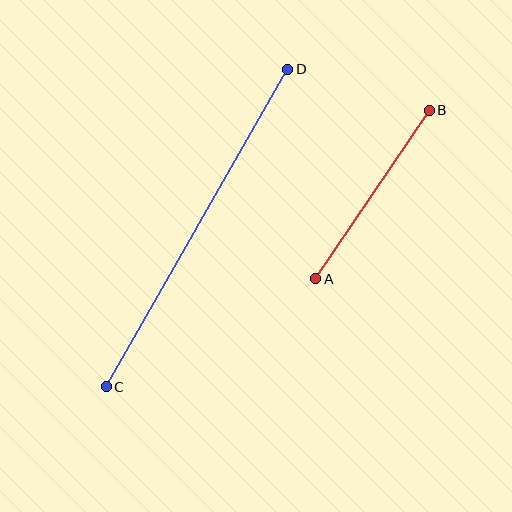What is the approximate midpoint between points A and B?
The midpoint is at approximately (373, 195) pixels.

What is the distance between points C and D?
The distance is approximately 366 pixels.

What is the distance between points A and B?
The distance is approximately 203 pixels.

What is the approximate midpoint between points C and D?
The midpoint is at approximately (197, 228) pixels.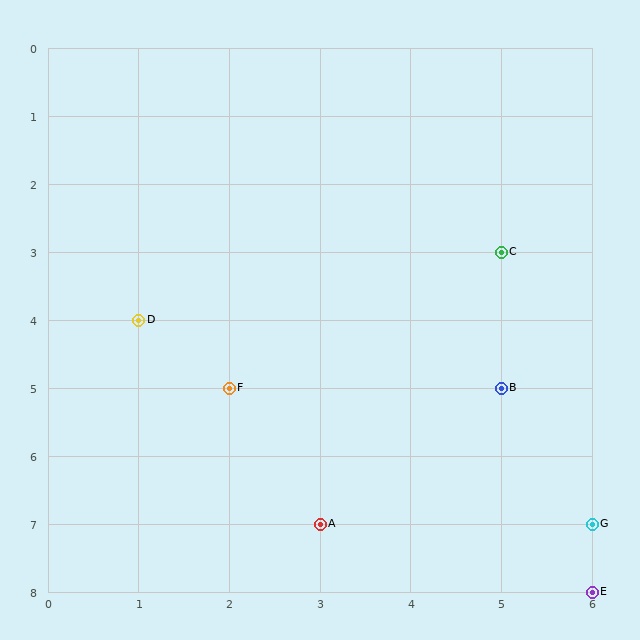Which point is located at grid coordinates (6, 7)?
Point G is at (6, 7).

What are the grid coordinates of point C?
Point C is at grid coordinates (5, 3).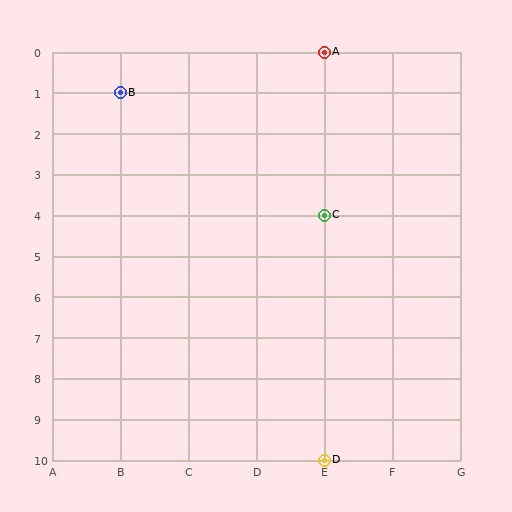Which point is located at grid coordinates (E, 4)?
Point C is at (E, 4).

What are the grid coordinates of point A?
Point A is at grid coordinates (E, 0).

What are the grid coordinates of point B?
Point B is at grid coordinates (B, 1).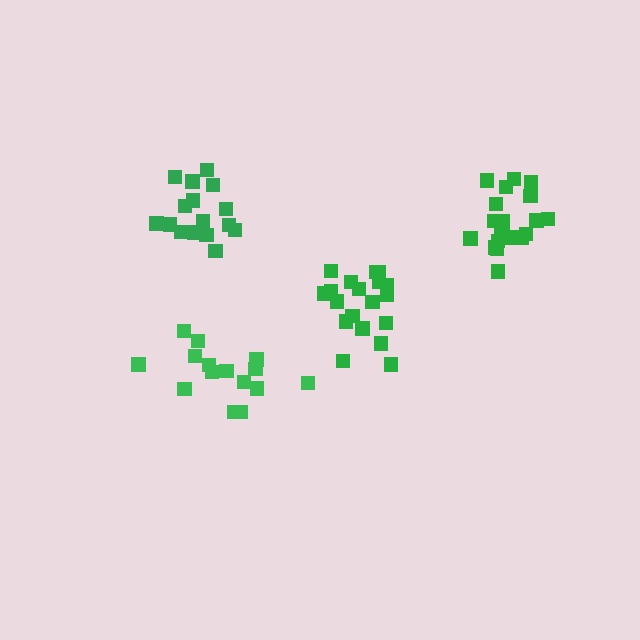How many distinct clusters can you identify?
There are 4 distinct clusters.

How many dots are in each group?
Group 1: 15 dots, Group 2: 19 dots, Group 3: 21 dots, Group 4: 17 dots (72 total).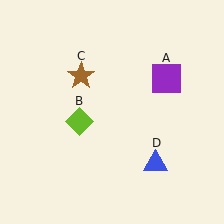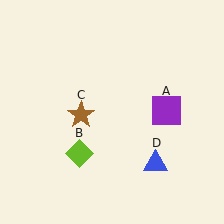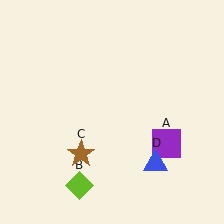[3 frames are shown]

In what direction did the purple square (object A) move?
The purple square (object A) moved down.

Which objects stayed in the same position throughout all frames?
Blue triangle (object D) remained stationary.